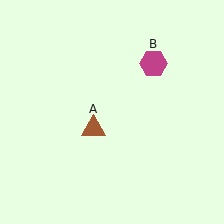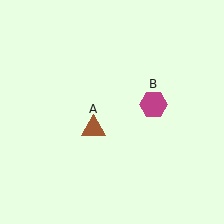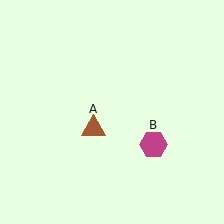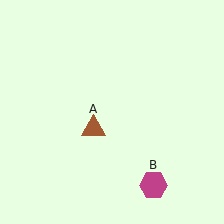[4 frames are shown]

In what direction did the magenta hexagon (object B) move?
The magenta hexagon (object B) moved down.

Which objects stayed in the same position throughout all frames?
Brown triangle (object A) remained stationary.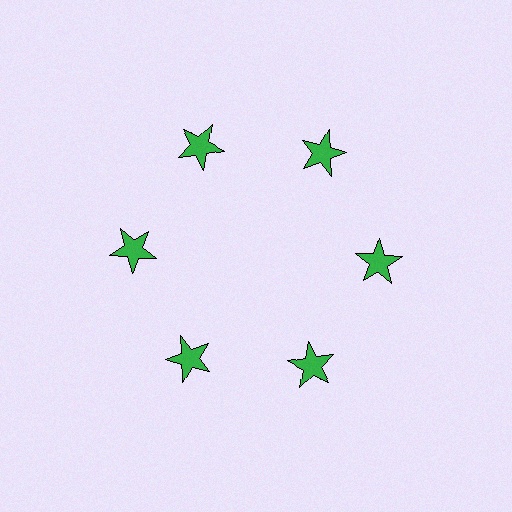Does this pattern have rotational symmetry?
Yes, this pattern has 6-fold rotational symmetry. It looks the same after rotating 60 degrees around the center.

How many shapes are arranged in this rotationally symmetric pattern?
There are 6 shapes, arranged in 6 groups of 1.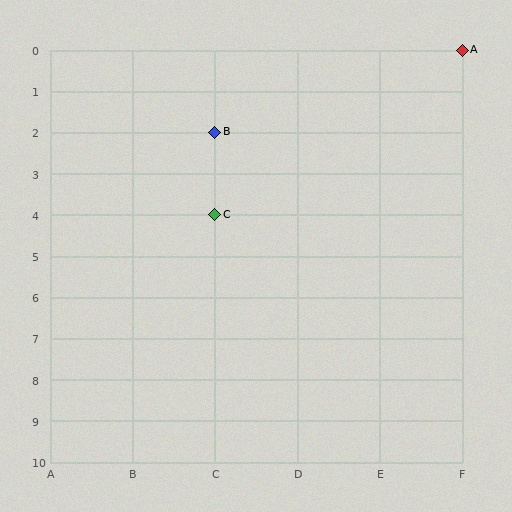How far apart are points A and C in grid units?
Points A and C are 3 columns and 4 rows apart (about 5.0 grid units diagonally).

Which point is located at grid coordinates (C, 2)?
Point B is at (C, 2).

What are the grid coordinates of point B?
Point B is at grid coordinates (C, 2).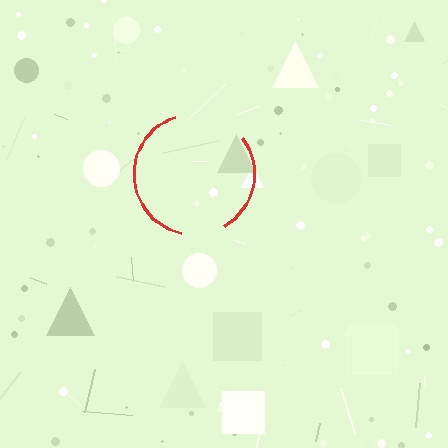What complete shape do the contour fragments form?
The contour fragments form a circle.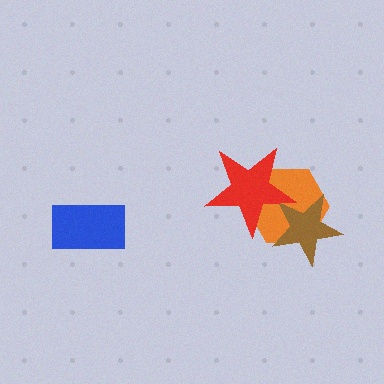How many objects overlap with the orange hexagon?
2 objects overlap with the orange hexagon.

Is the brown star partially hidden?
Yes, it is partially covered by another shape.